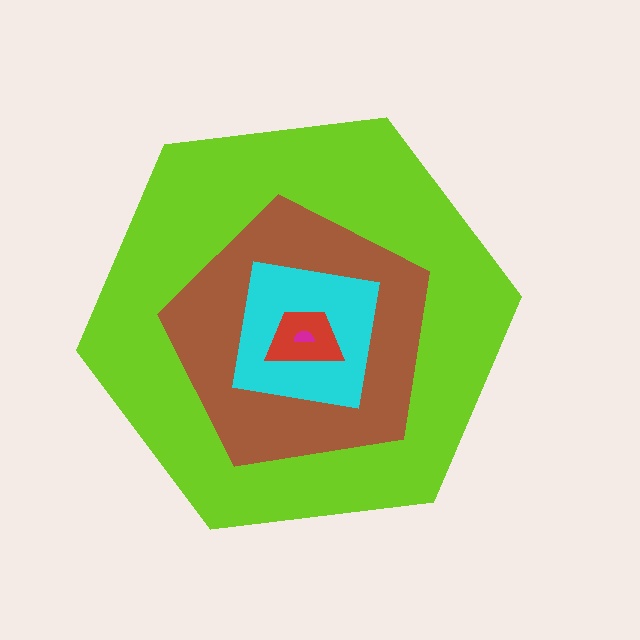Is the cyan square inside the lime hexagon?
Yes.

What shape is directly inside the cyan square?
The red trapezoid.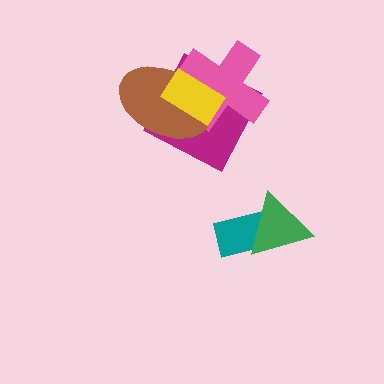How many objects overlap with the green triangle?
1 object overlaps with the green triangle.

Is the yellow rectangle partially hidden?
No, no other shape covers it.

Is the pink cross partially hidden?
Yes, it is partially covered by another shape.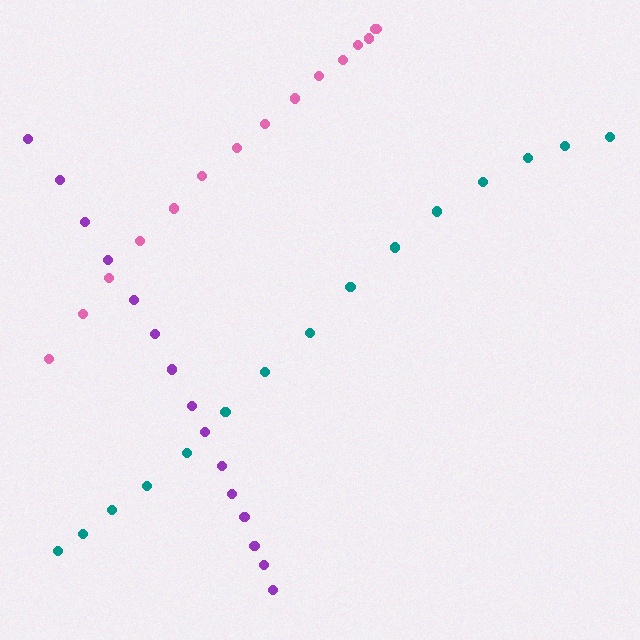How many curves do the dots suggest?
There are 3 distinct paths.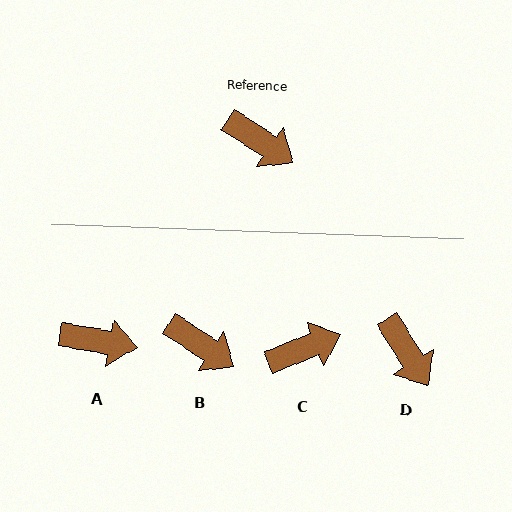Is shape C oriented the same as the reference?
No, it is off by about 55 degrees.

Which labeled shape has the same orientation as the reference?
B.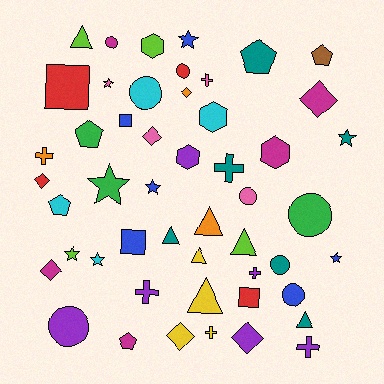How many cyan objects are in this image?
There are 4 cyan objects.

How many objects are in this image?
There are 50 objects.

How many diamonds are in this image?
There are 7 diamonds.